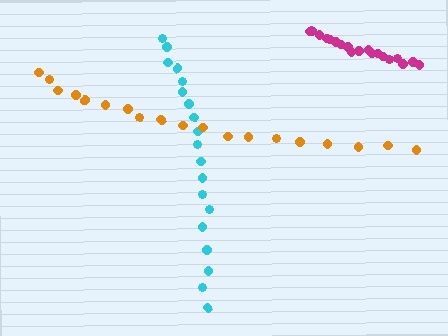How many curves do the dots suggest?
There are 3 distinct paths.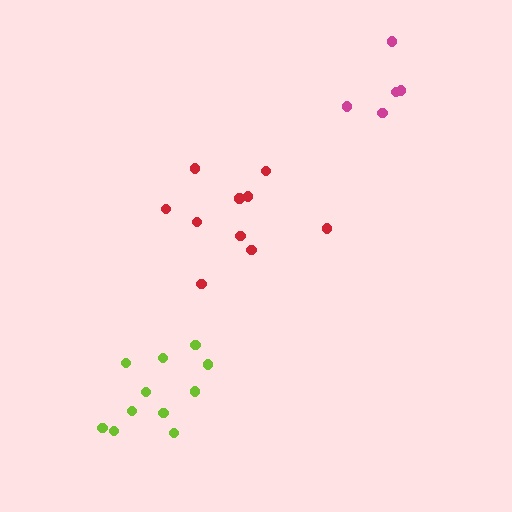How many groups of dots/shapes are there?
There are 3 groups.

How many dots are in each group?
Group 1: 11 dots, Group 2: 11 dots, Group 3: 5 dots (27 total).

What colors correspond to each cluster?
The clusters are colored: lime, red, magenta.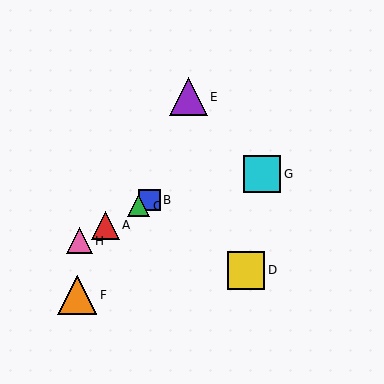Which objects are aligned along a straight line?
Objects A, B, C, H are aligned along a straight line.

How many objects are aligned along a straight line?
4 objects (A, B, C, H) are aligned along a straight line.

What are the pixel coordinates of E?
Object E is at (188, 97).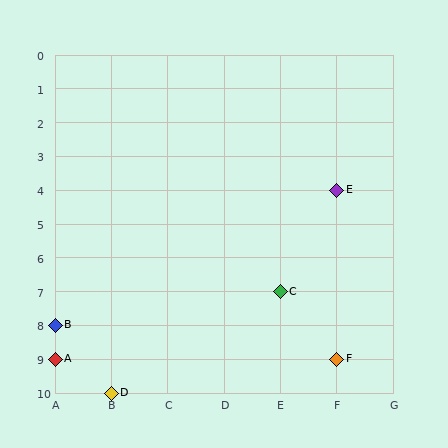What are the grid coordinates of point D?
Point D is at grid coordinates (B, 10).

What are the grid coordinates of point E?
Point E is at grid coordinates (F, 4).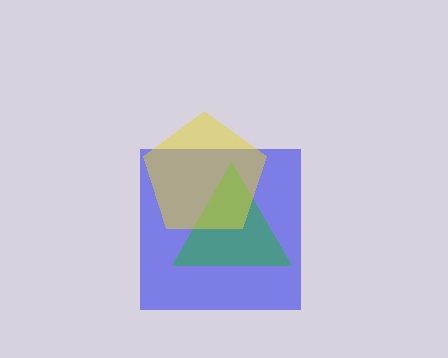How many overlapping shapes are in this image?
There are 3 overlapping shapes in the image.